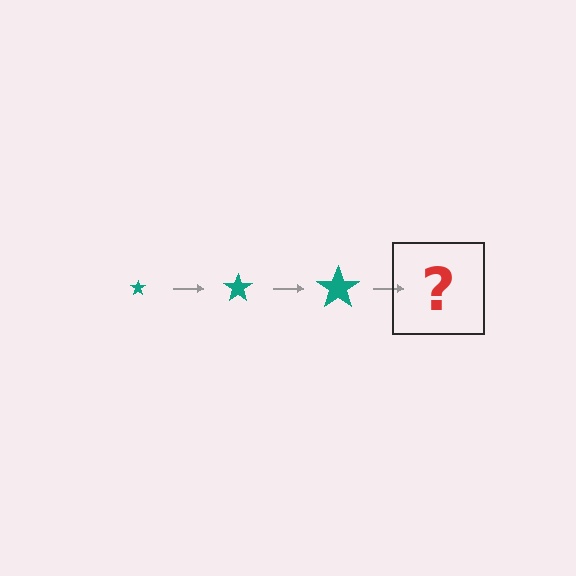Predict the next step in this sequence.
The next step is a teal star, larger than the previous one.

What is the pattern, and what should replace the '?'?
The pattern is that the star gets progressively larger each step. The '?' should be a teal star, larger than the previous one.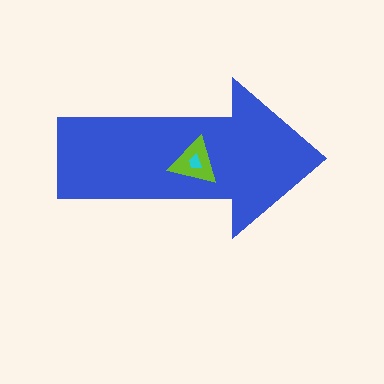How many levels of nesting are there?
3.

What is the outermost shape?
The blue arrow.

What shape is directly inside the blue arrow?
The lime triangle.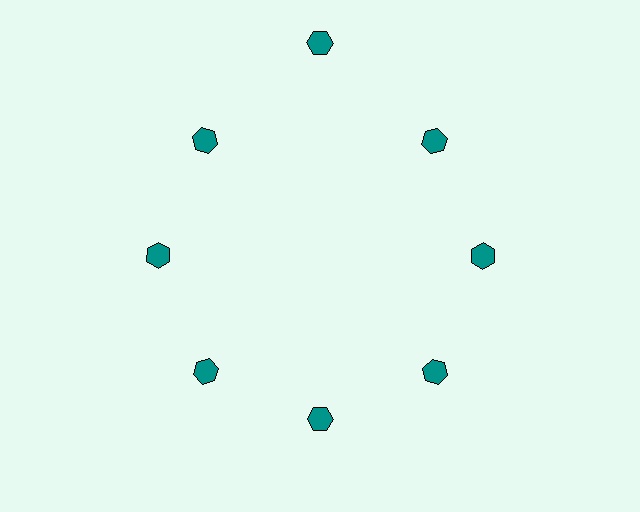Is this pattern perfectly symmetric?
No. The 8 teal hexagons are arranged in a ring, but one element near the 12 o'clock position is pushed outward from the center, breaking the 8-fold rotational symmetry.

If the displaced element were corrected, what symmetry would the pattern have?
It would have 8-fold rotational symmetry — the pattern would map onto itself every 45 degrees.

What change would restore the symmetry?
The symmetry would be restored by moving it inward, back onto the ring so that all 8 hexagons sit at equal angles and equal distance from the center.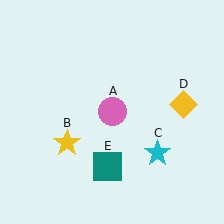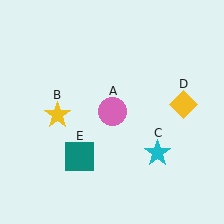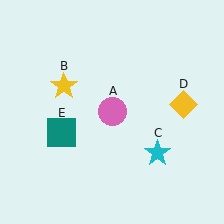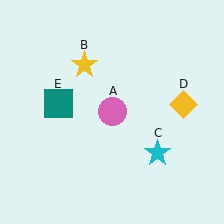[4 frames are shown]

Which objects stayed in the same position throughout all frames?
Pink circle (object A) and cyan star (object C) and yellow diamond (object D) remained stationary.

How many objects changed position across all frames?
2 objects changed position: yellow star (object B), teal square (object E).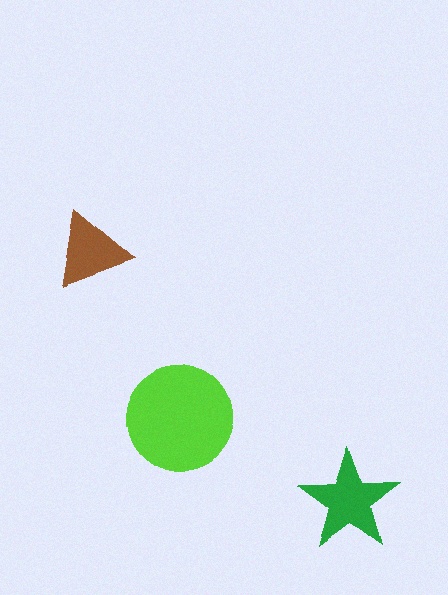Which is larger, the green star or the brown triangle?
The green star.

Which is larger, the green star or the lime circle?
The lime circle.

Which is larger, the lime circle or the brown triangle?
The lime circle.